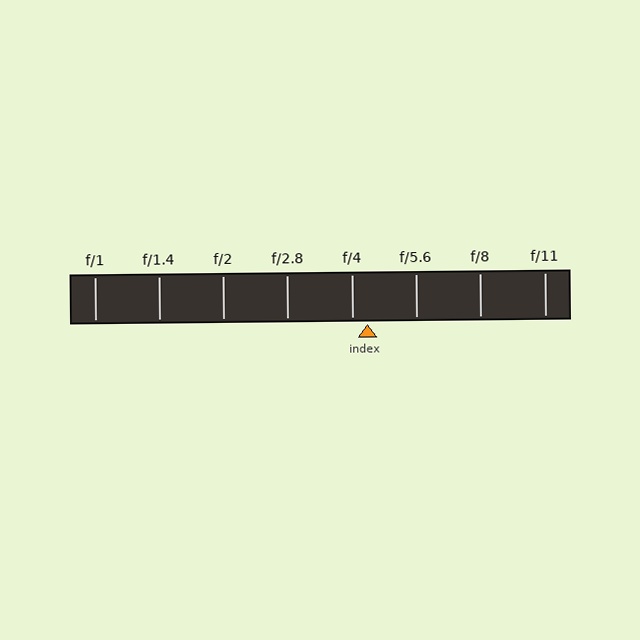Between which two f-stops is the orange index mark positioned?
The index mark is between f/4 and f/5.6.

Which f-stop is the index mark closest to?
The index mark is closest to f/4.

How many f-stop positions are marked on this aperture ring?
There are 8 f-stop positions marked.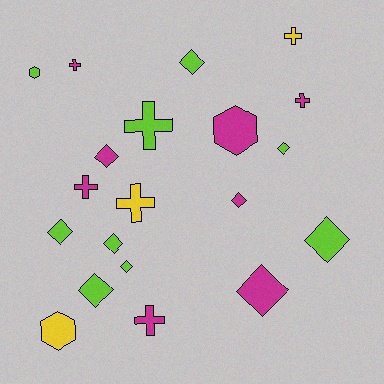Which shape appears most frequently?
Diamond, with 10 objects.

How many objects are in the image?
There are 20 objects.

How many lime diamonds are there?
There are 7 lime diamonds.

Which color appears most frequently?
Lime, with 9 objects.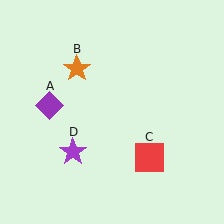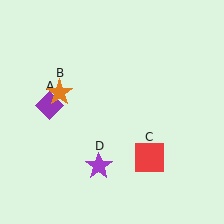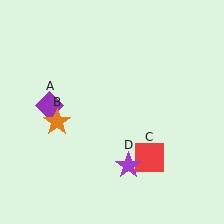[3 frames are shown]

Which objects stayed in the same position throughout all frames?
Purple diamond (object A) and red square (object C) remained stationary.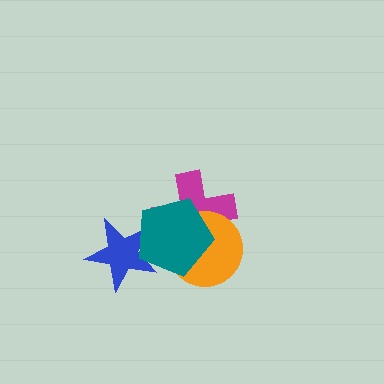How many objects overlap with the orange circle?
2 objects overlap with the orange circle.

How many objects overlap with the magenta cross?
2 objects overlap with the magenta cross.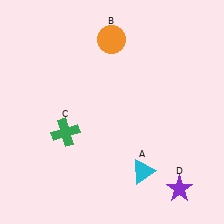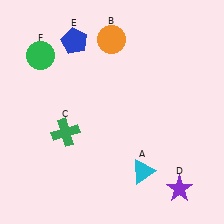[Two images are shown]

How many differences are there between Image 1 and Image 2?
There are 2 differences between the two images.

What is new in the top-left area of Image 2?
A green circle (F) was added in the top-left area of Image 2.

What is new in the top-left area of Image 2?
A blue pentagon (E) was added in the top-left area of Image 2.